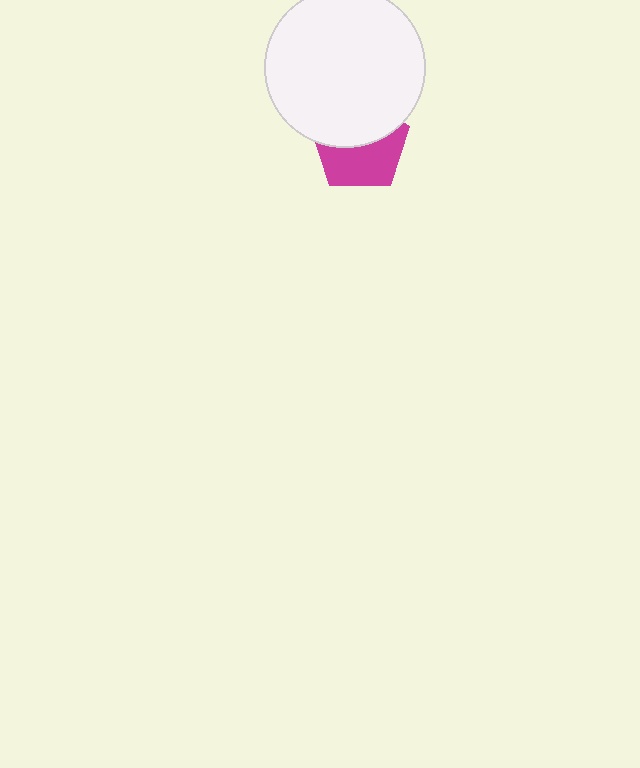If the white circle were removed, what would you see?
You would see the complete magenta pentagon.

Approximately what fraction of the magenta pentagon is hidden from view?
Roughly 49% of the magenta pentagon is hidden behind the white circle.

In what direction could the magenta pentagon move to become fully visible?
The magenta pentagon could move down. That would shift it out from behind the white circle entirely.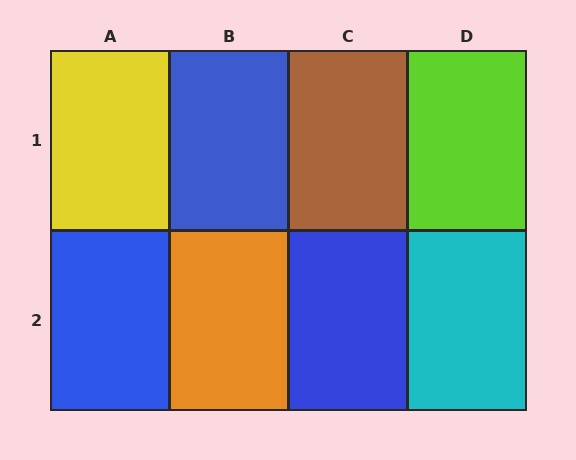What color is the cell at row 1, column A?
Yellow.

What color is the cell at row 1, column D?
Lime.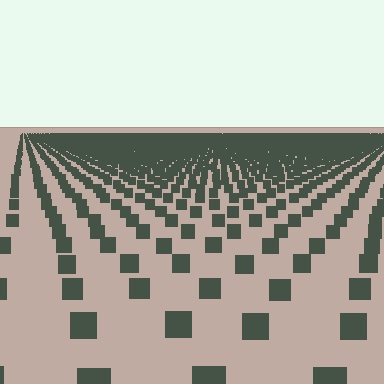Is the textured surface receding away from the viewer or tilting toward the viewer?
The surface is receding away from the viewer. Texture elements get smaller and denser toward the top.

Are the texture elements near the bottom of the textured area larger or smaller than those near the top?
Larger. Near the bottom, elements are closer to the viewer and appear at a bigger on-screen size.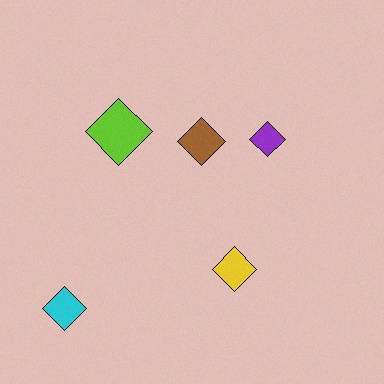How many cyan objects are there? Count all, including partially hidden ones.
There is 1 cyan object.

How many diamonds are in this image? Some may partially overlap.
There are 5 diamonds.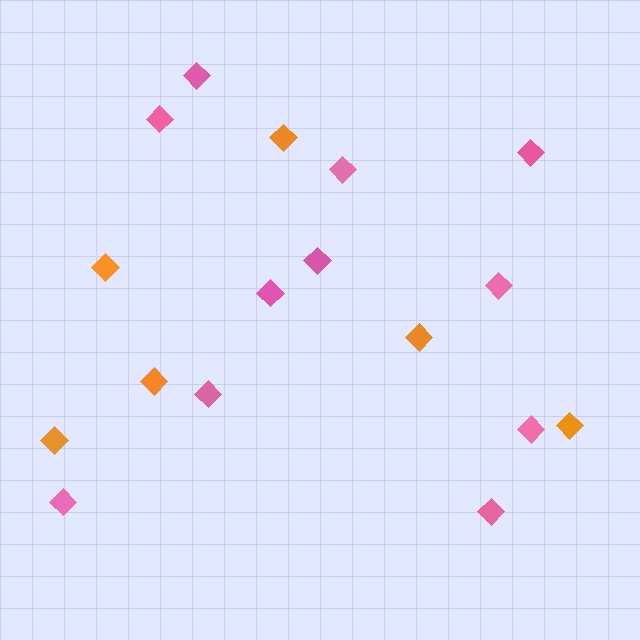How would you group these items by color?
There are 2 groups: one group of pink diamonds (11) and one group of orange diamonds (6).